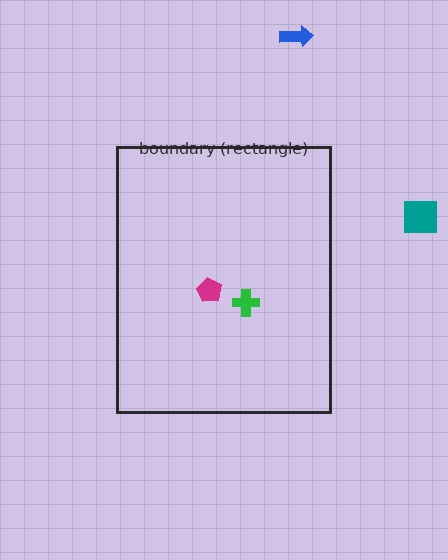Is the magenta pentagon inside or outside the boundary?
Inside.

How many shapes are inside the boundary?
2 inside, 2 outside.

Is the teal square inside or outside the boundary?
Outside.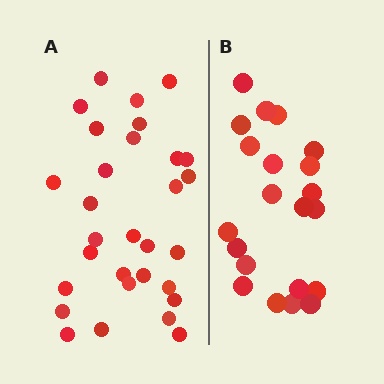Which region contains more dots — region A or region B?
Region A (the left region) has more dots.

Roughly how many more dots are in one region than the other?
Region A has roughly 8 or so more dots than region B.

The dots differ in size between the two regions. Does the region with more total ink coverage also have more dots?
No. Region B has more total ink coverage because its dots are larger, but region A actually contains more individual dots. Total area can be misleading — the number of items is what matters here.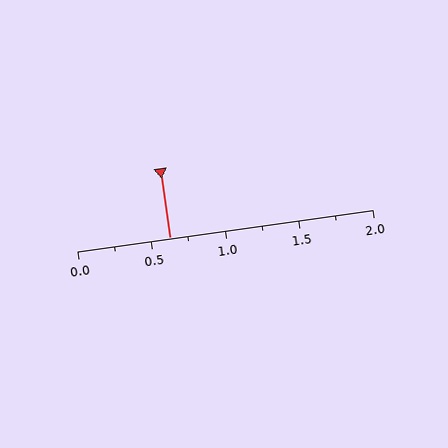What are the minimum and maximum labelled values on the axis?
The axis runs from 0.0 to 2.0.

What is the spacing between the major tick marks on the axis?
The major ticks are spaced 0.5 apart.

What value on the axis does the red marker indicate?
The marker indicates approximately 0.62.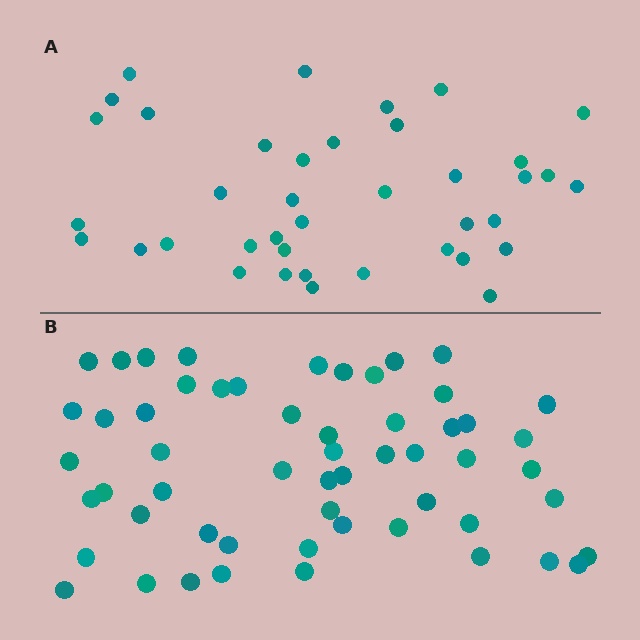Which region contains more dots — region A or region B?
Region B (the bottom region) has more dots.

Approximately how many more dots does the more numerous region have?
Region B has approximately 15 more dots than region A.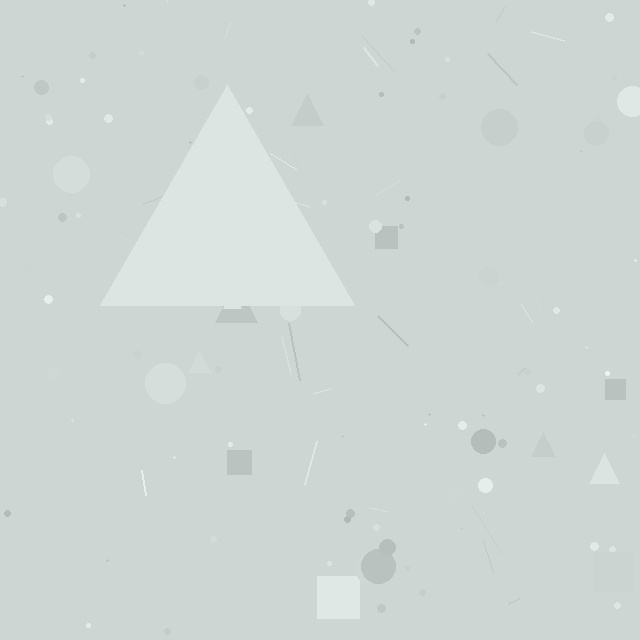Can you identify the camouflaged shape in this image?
The camouflaged shape is a triangle.